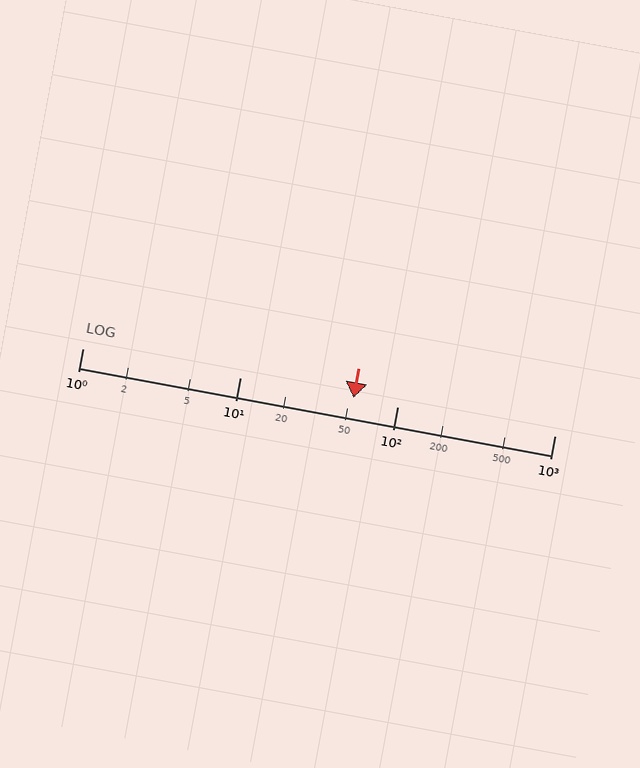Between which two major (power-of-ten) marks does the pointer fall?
The pointer is between 10 and 100.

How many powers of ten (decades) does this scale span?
The scale spans 3 decades, from 1 to 1000.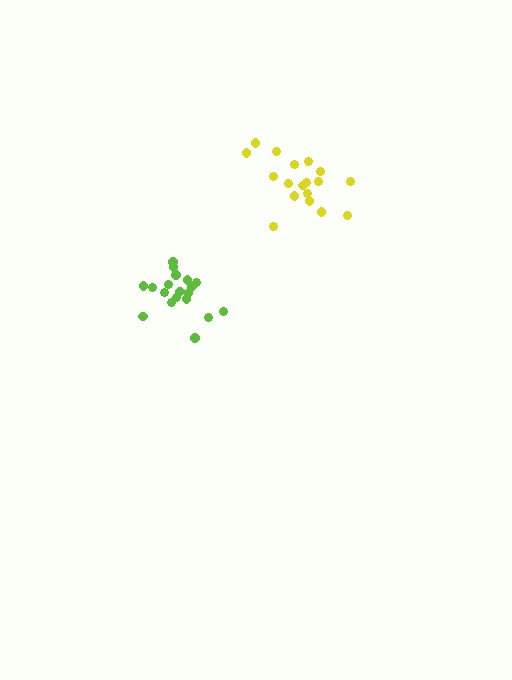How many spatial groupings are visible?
There are 2 spatial groupings.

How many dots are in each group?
Group 1: 18 dots, Group 2: 19 dots (37 total).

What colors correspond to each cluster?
The clusters are colored: yellow, lime.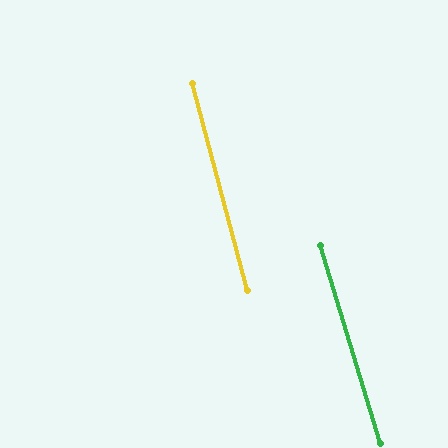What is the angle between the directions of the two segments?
Approximately 2 degrees.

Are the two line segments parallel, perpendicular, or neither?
Parallel — their directions differ by only 1.9°.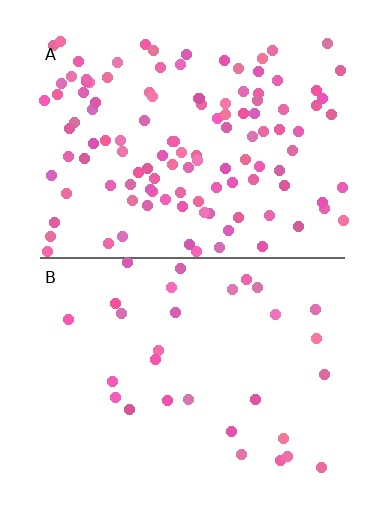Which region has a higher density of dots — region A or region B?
A (the top).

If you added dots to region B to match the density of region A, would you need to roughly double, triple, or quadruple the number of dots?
Approximately quadruple.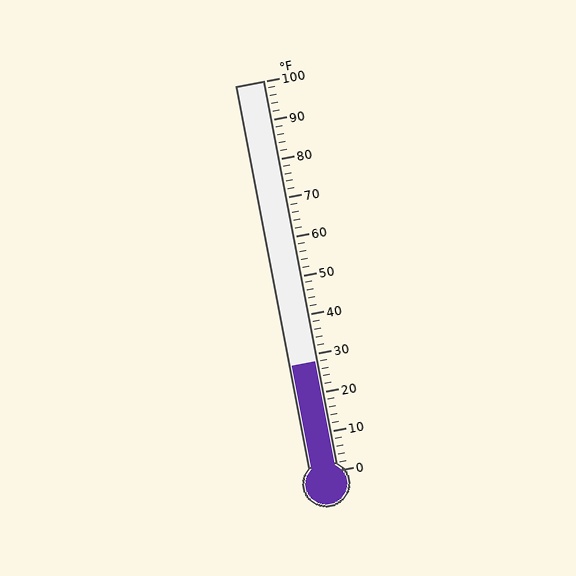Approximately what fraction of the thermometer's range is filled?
The thermometer is filled to approximately 30% of its range.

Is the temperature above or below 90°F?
The temperature is below 90°F.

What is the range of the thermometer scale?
The thermometer scale ranges from 0°F to 100°F.